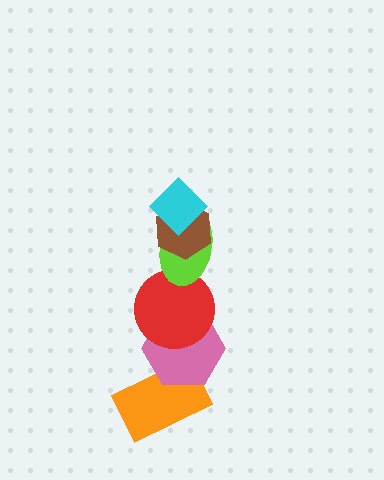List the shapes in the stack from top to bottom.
From top to bottom: the cyan diamond, the brown hexagon, the lime ellipse, the red circle, the pink hexagon, the orange rectangle.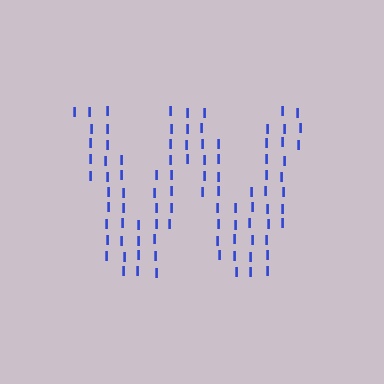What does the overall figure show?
The overall figure shows the letter W.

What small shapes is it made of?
It is made of small letter I's.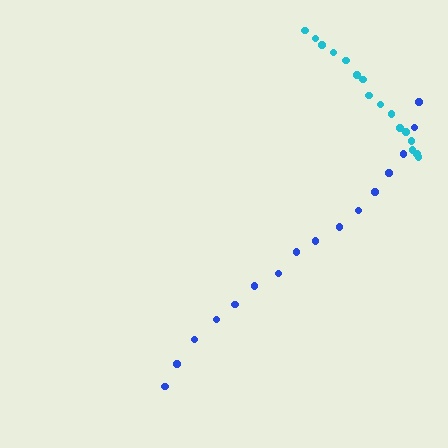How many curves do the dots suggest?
There are 2 distinct paths.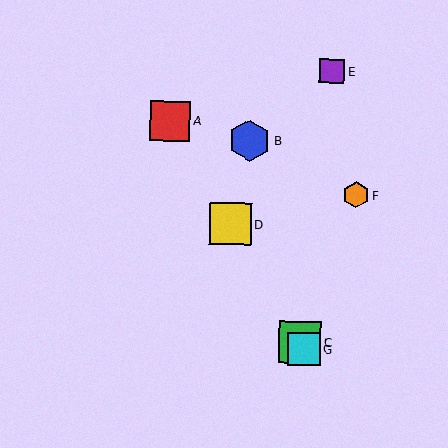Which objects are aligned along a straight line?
Objects A, C, D, G are aligned along a straight line.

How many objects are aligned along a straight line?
4 objects (A, C, D, G) are aligned along a straight line.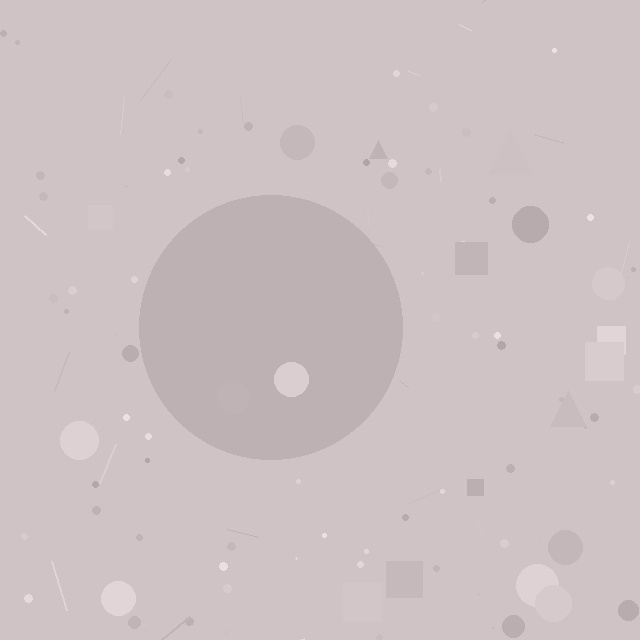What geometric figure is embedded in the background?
A circle is embedded in the background.